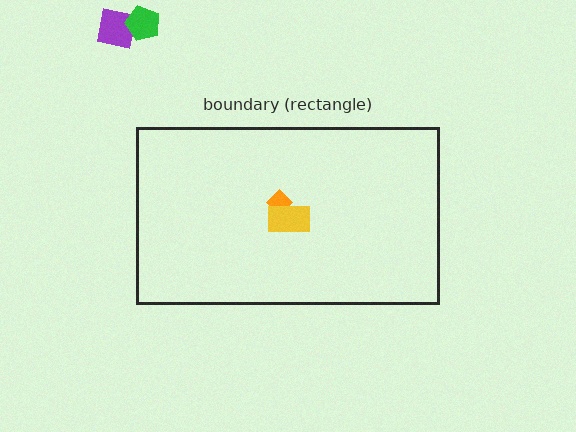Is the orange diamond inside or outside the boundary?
Inside.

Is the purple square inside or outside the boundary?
Outside.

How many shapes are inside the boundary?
2 inside, 2 outside.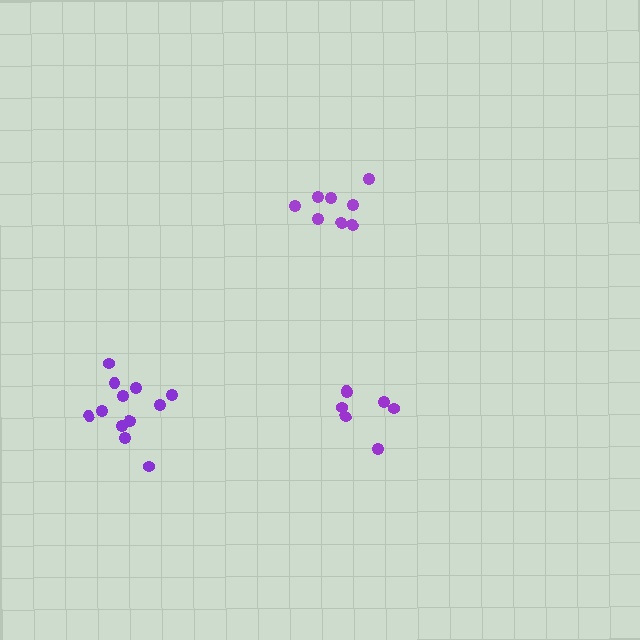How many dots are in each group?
Group 1: 8 dots, Group 2: 12 dots, Group 3: 7 dots (27 total).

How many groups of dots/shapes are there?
There are 3 groups.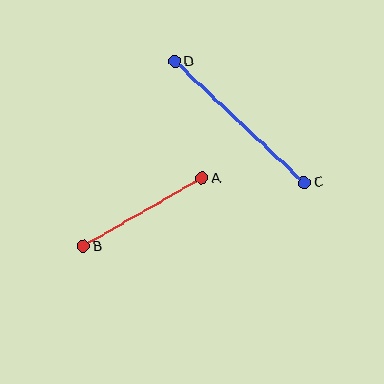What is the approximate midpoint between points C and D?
The midpoint is at approximately (239, 122) pixels.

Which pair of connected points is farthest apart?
Points C and D are farthest apart.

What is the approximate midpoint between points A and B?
The midpoint is at approximately (143, 212) pixels.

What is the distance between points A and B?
The distance is approximately 137 pixels.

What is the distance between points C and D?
The distance is approximately 178 pixels.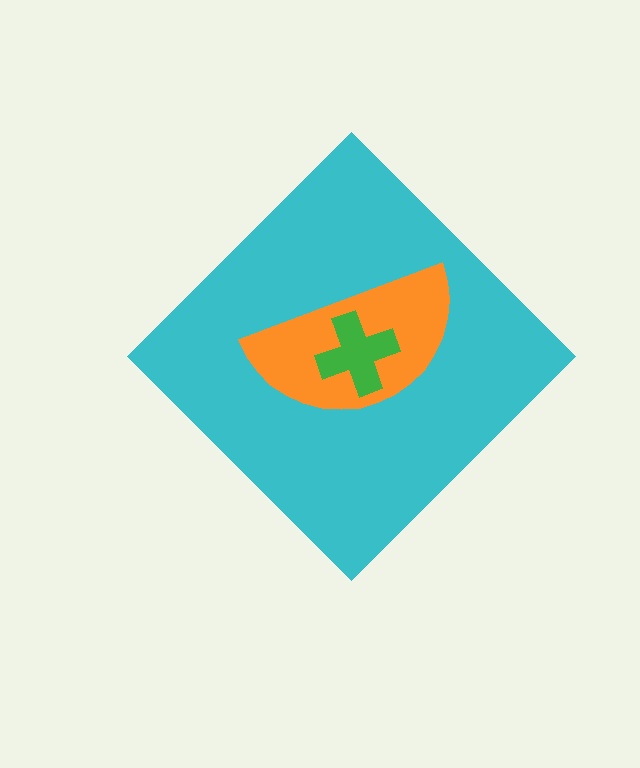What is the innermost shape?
The green cross.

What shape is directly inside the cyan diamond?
The orange semicircle.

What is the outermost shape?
The cyan diamond.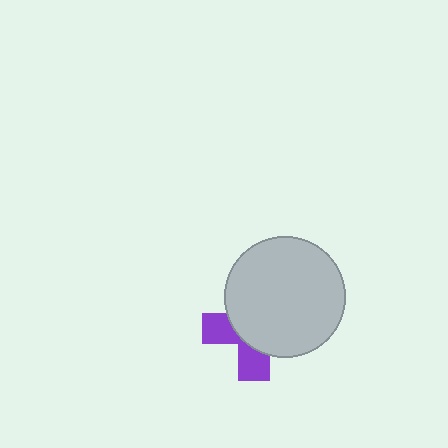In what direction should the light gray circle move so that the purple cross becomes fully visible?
The light gray circle should move toward the upper-right. That is the shortest direction to clear the overlap and leave the purple cross fully visible.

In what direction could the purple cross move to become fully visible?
The purple cross could move toward the lower-left. That would shift it out from behind the light gray circle entirely.